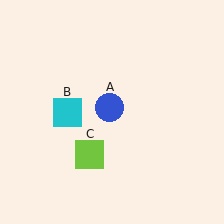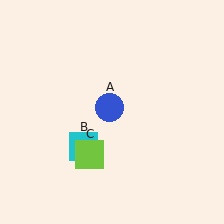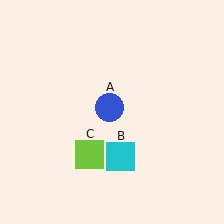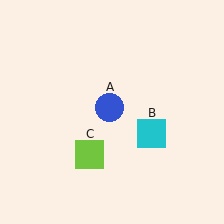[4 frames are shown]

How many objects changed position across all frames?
1 object changed position: cyan square (object B).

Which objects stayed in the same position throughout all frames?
Blue circle (object A) and lime square (object C) remained stationary.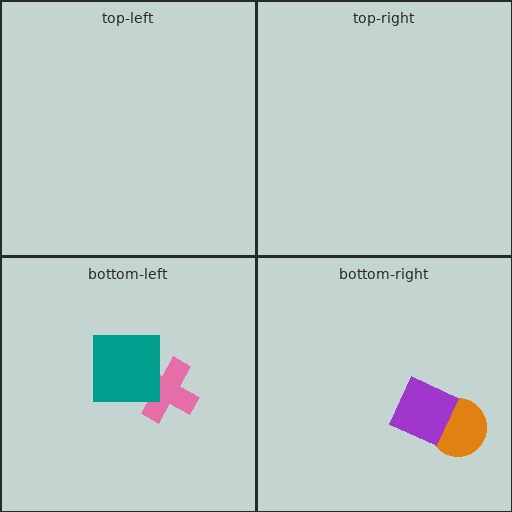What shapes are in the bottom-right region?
The orange circle, the purple diamond.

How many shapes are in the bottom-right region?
2.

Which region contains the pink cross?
The bottom-left region.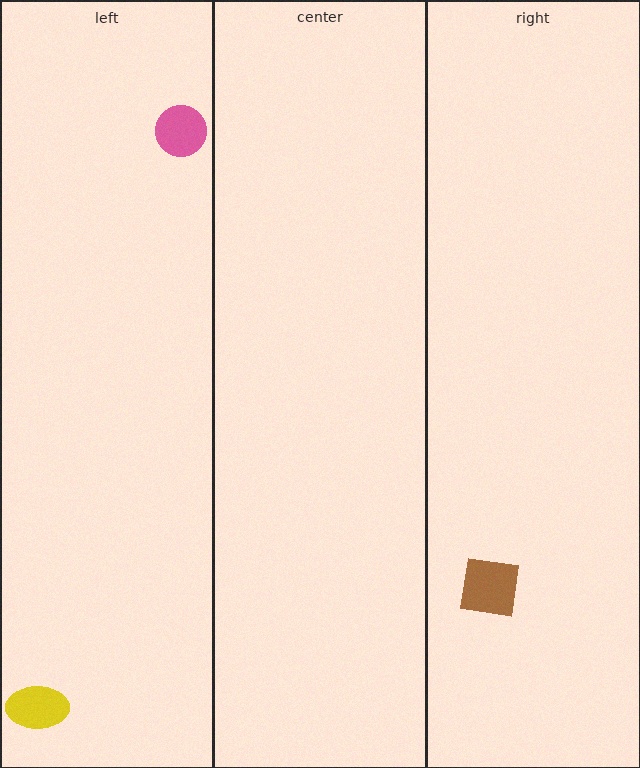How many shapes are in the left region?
2.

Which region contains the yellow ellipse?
The left region.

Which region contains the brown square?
The right region.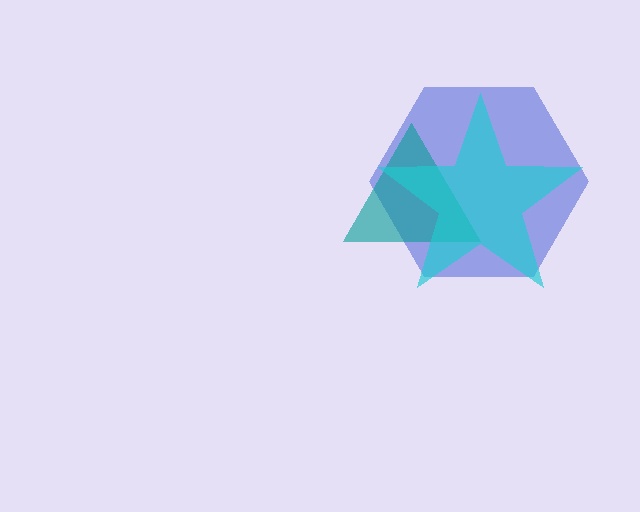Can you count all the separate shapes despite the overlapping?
Yes, there are 3 separate shapes.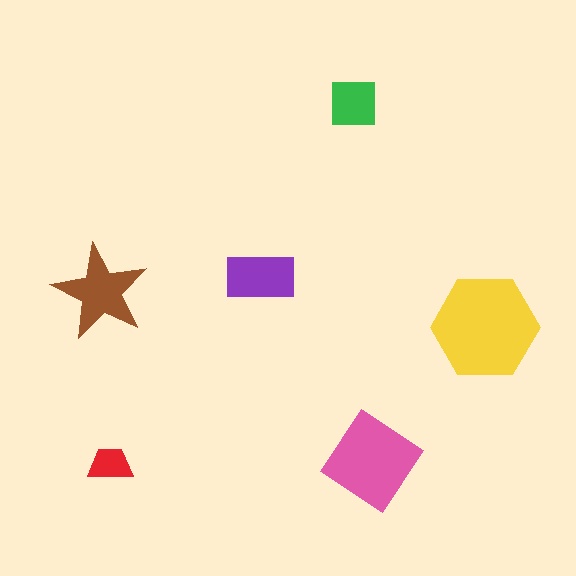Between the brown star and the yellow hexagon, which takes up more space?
The yellow hexagon.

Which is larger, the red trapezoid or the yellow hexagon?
The yellow hexagon.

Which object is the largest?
The yellow hexagon.